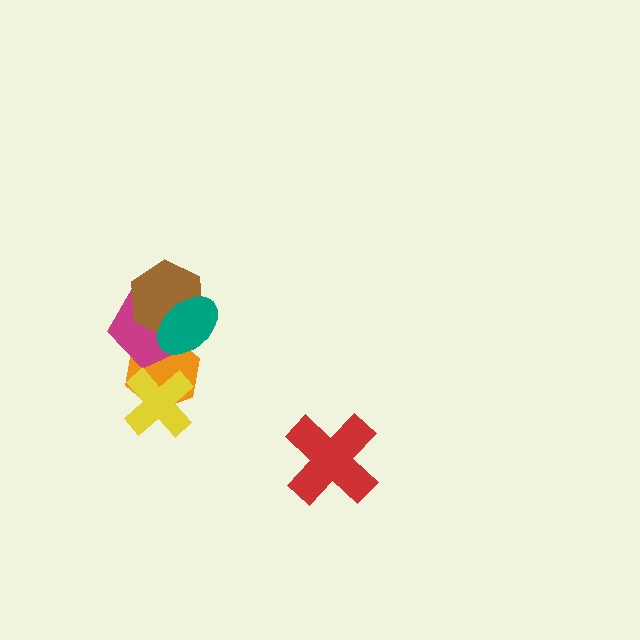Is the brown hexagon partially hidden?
Yes, it is partially covered by another shape.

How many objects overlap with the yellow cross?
1 object overlaps with the yellow cross.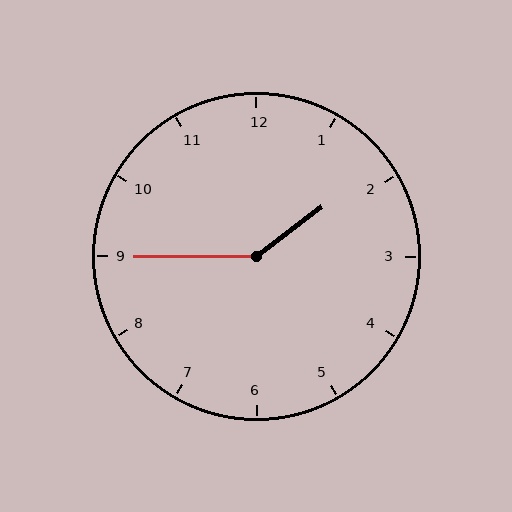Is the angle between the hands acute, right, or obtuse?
It is obtuse.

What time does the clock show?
1:45.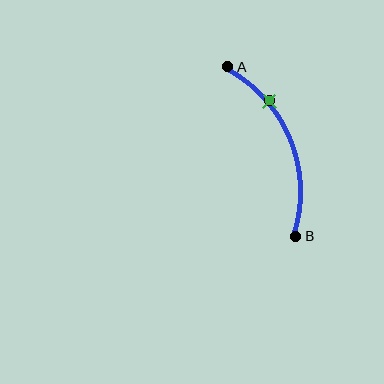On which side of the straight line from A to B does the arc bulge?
The arc bulges to the right of the straight line connecting A and B.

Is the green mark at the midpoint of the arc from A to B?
No. The green mark lies on the arc but is closer to endpoint A. The arc midpoint would be at the point on the curve equidistant along the arc from both A and B.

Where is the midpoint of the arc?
The arc midpoint is the point on the curve farthest from the straight line joining A and B. It sits to the right of that line.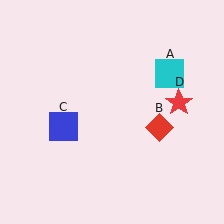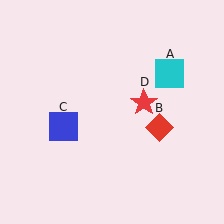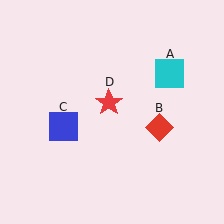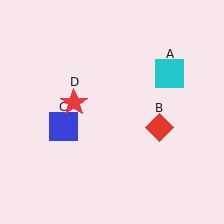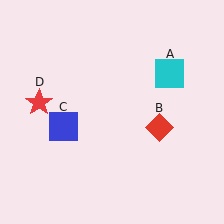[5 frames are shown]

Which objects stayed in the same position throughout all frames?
Cyan square (object A) and red diamond (object B) and blue square (object C) remained stationary.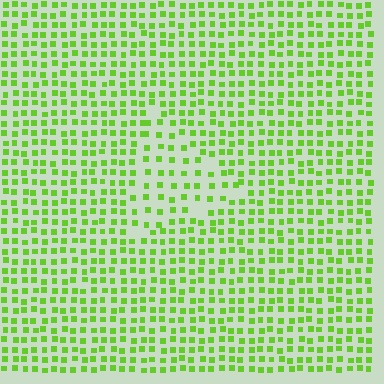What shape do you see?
I see a triangle.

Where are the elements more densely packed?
The elements are more densely packed outside the triangle boundary.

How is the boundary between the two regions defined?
The boundary is defined by a change in element density (approximately 1.7x ratio). All elements are the same color, size, and shape.